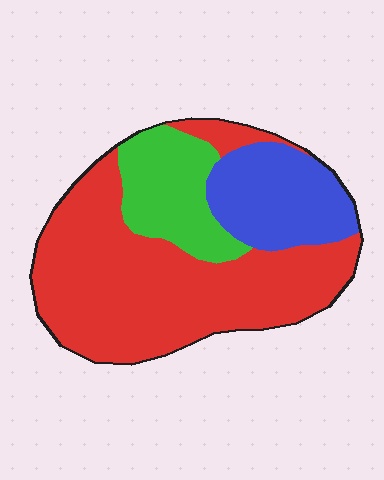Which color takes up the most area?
Red, at roughly 60%.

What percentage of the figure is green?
Green takes up between a sixth and a third of the figure.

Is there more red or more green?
Red.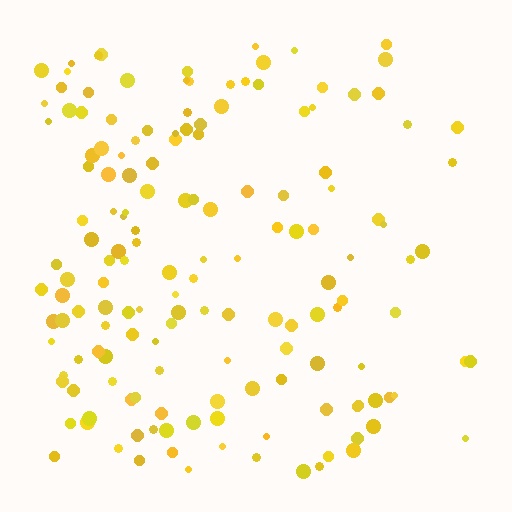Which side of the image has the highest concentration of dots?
The left.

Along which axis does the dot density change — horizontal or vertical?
Horizontal.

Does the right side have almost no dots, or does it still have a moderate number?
Still a moderate number, just noticeably fewer than the left.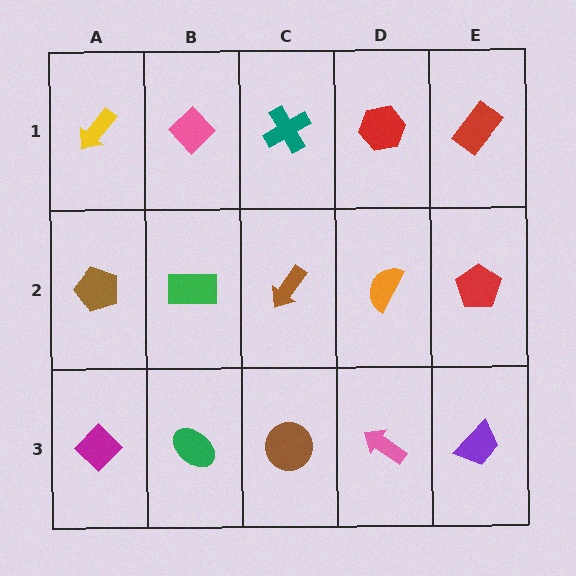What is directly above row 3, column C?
A brown arrow.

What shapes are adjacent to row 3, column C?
A brown arrow (row 2, column C), a green ellipse (row 3, column B), a pink arrow (row 3, column D).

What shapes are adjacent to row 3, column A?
A brown pentagon (row 2, column A), a green ellipse (row 3, column B).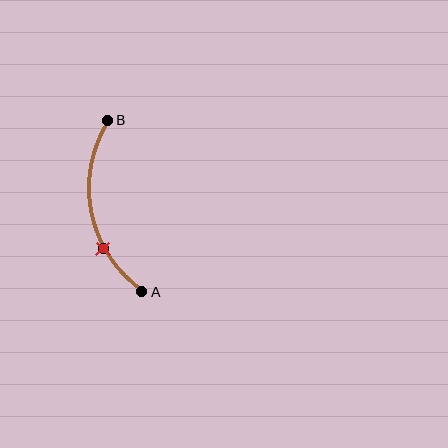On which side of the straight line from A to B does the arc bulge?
The arc bulges to the left of the straight line connecting A and B.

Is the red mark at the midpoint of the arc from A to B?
No. The red mark lies on the arc but is closer to endpoint A. The arc midpoint would be at the point on the curve equidistant along the arc from both A and B.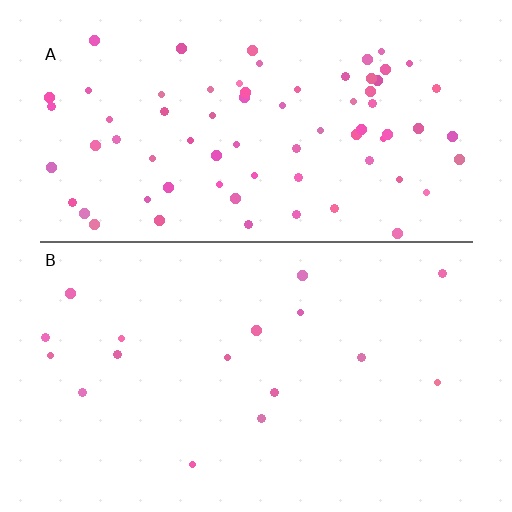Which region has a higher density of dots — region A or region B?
A (the top).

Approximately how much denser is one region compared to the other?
Approximately 4.4× — region A over region B.